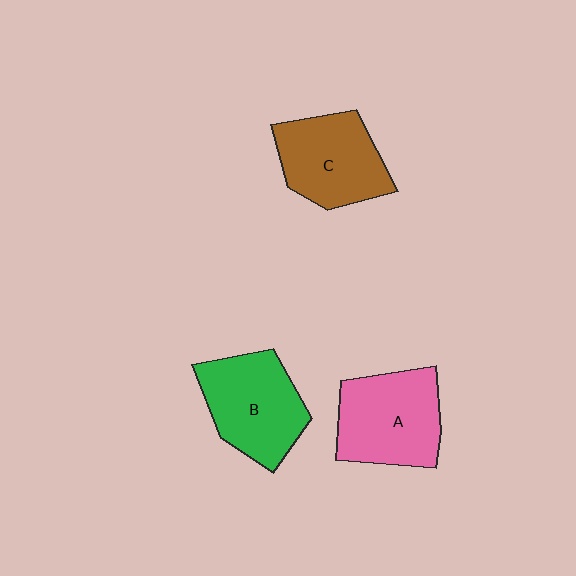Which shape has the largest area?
Shape A (pink).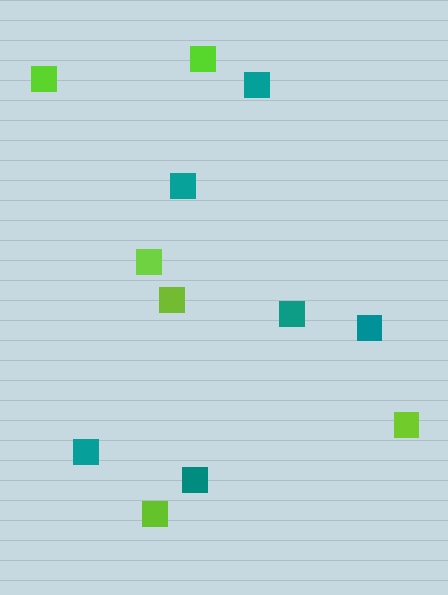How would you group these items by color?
There are 2 groups: one group of teal squares (6) and one group of lime squares (6).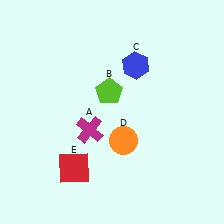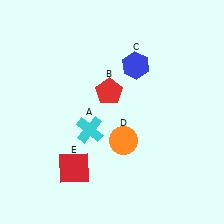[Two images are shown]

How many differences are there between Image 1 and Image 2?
There are 2 differences between the two images.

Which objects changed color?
A changed from magenta to cyan. B changed from lime to red.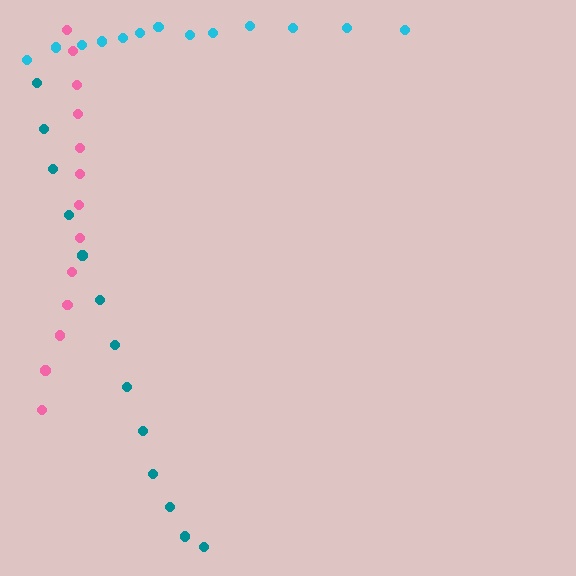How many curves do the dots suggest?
There are 3 distinct paths.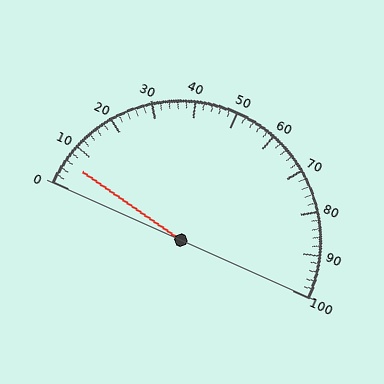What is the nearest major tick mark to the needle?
The nearest major tick mark is 10.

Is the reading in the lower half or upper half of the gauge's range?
The reading is in the lower half of the range (0 to 100).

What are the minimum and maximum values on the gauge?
The gauge ranges from 0 to 100.